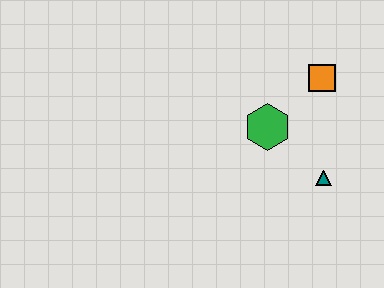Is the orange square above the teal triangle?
Yes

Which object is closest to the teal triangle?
The green hexagon is closest to the teal triangle.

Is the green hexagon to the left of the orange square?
Yes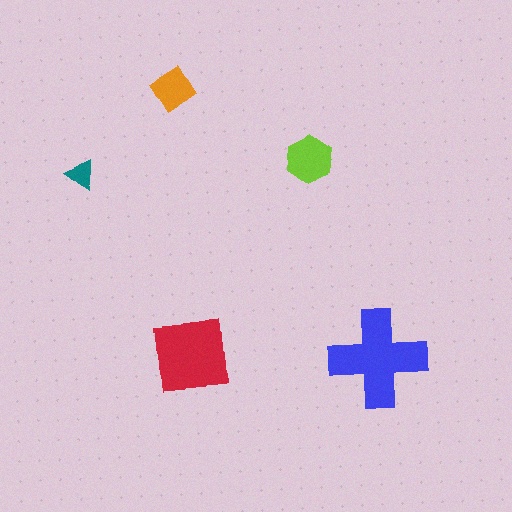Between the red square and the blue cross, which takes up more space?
The blue cross.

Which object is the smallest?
The teal triangle.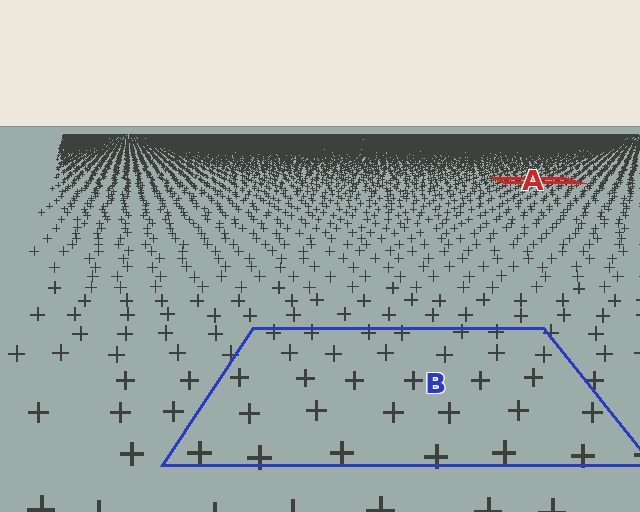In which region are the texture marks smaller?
The texture marks are smaller in region A, because it is farther away.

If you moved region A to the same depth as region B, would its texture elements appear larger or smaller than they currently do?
They would appear larger. At a closer depth, the same texture elements are projected at a bigger on-screen size.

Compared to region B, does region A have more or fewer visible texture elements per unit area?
Region A has more texture elements per unit area — they are packed more densely because it is farther away.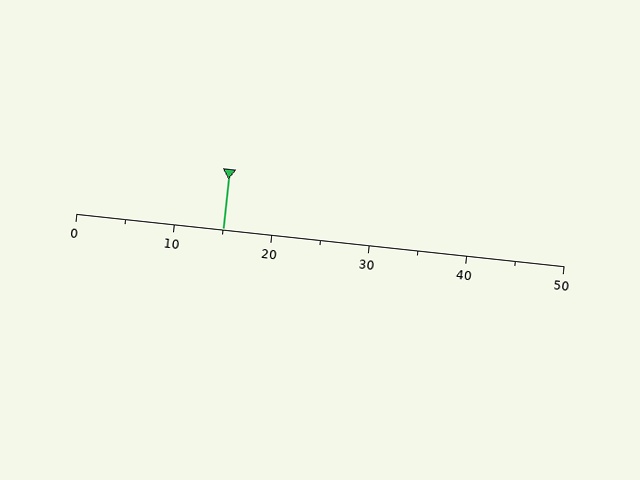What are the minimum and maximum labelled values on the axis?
The axis runs from 0 to 50.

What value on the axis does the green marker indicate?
The marker indicates approximately 15.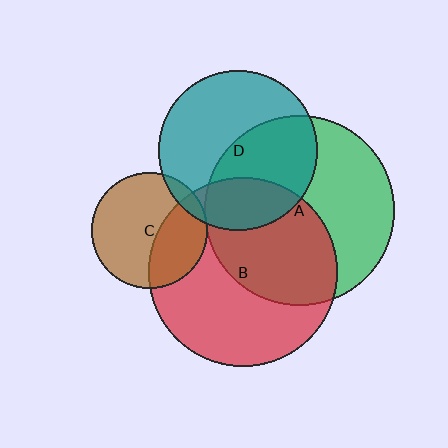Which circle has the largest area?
Circle A (green).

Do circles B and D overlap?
Yes.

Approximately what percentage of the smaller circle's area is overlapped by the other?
Approximately 25%.